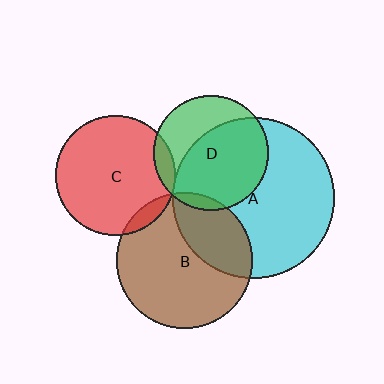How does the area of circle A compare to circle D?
Approximately 2.0 times.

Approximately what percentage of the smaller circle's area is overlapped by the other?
Approximately 60%.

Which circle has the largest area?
Circle A (cyan).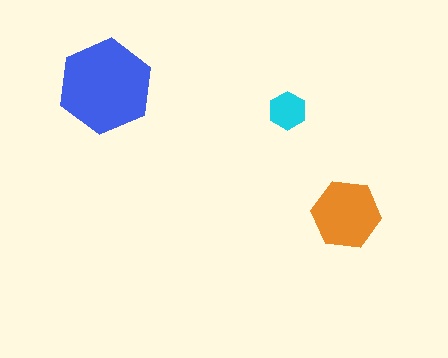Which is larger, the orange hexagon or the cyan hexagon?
The orange one.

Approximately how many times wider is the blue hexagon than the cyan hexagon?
About 2.5 times wider.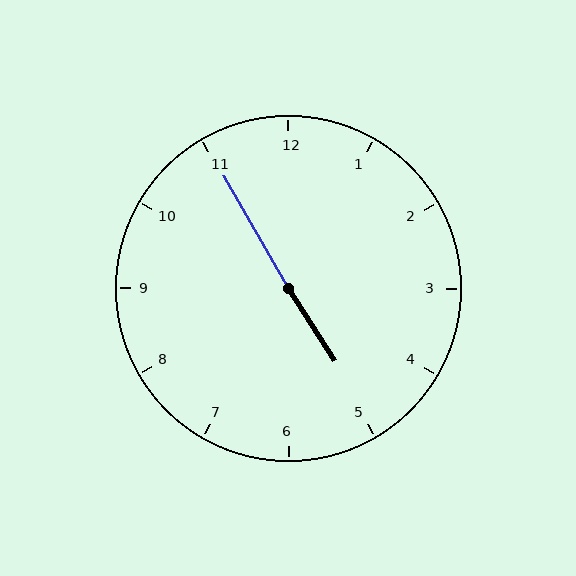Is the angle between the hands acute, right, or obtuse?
It is obtuse.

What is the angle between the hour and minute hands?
Approximately 178 degrees.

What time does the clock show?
4:55.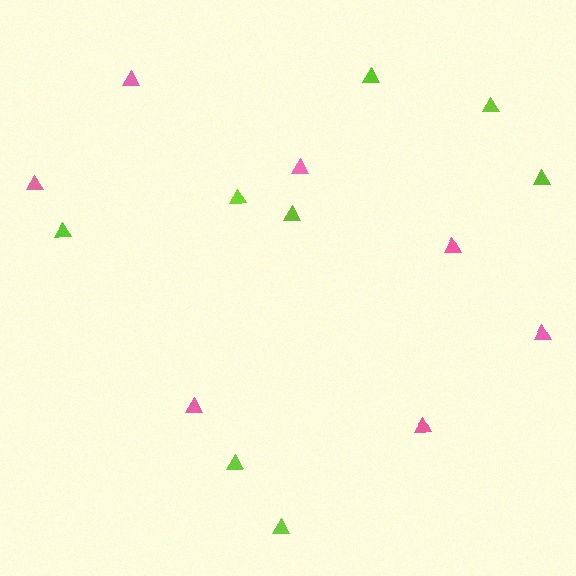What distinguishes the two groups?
There are 2 groups: one group of pink triangles (7) and one group of lime triangles (8).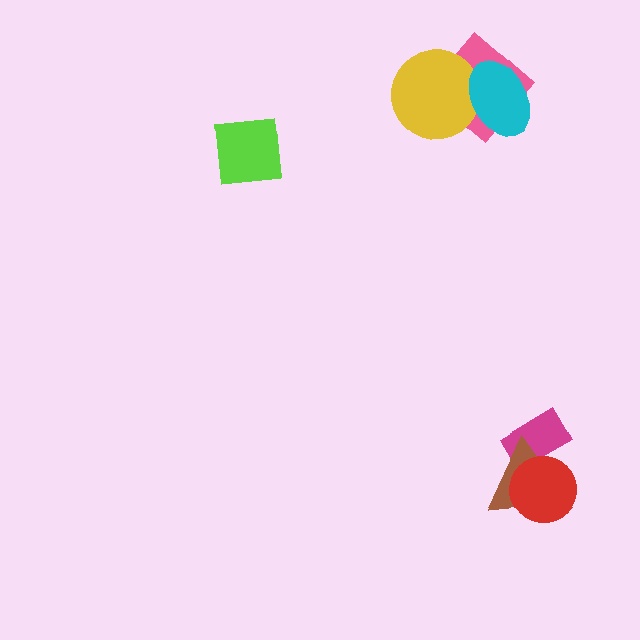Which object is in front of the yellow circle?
The cyan ellipse is in front of the yellow circle.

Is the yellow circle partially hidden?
Yes, it is partially covered by another shape.